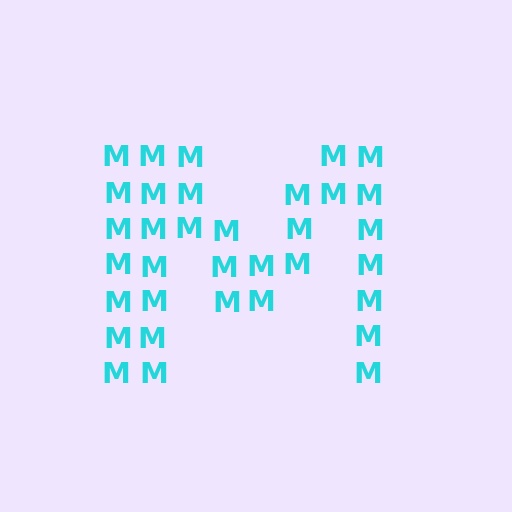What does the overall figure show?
The overall figure shows the letter M.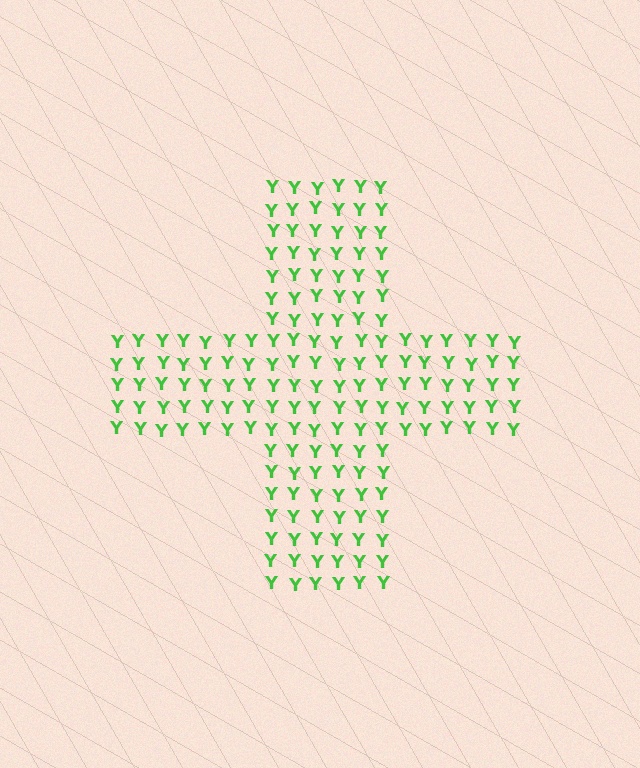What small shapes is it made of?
It is made of small letter Y's.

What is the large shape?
The large shape is a cross.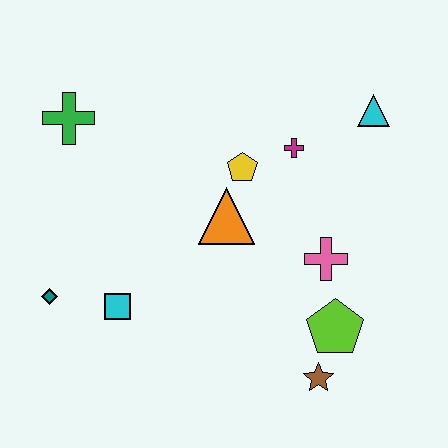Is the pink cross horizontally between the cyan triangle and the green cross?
Yes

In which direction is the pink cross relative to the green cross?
The pink cross is to the right of the green cross.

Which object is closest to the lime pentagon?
The brown star is closest to the lime pentagon.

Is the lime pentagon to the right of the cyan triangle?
No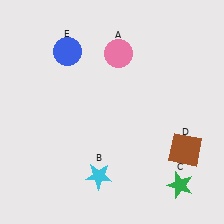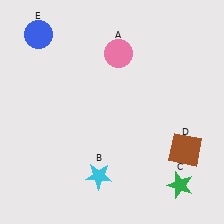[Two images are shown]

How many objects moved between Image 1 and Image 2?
1 object moved between the two images.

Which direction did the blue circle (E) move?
The blue circle (E) moved left.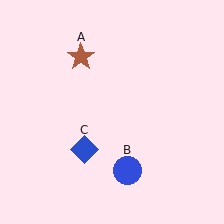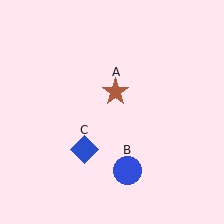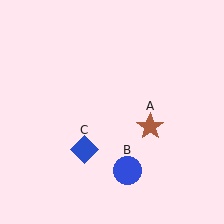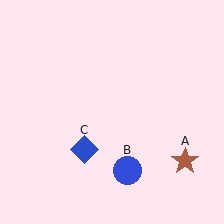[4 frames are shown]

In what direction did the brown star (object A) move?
The brown star (object A) moved down and to the right.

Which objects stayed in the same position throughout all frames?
Blue circle (object B) and blue diamond (object C) remained stationary.